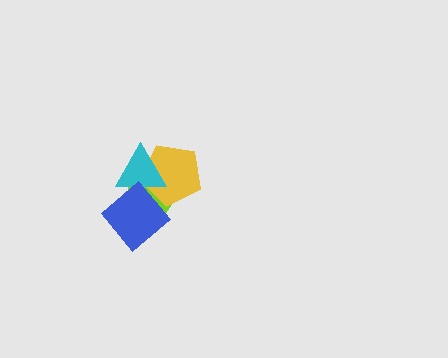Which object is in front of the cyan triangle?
The blue diamond is in front of the cyan triangle.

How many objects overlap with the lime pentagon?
3 objects overlap with the lime pentagon.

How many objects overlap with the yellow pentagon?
3 objects overlap with the yellow pentagon.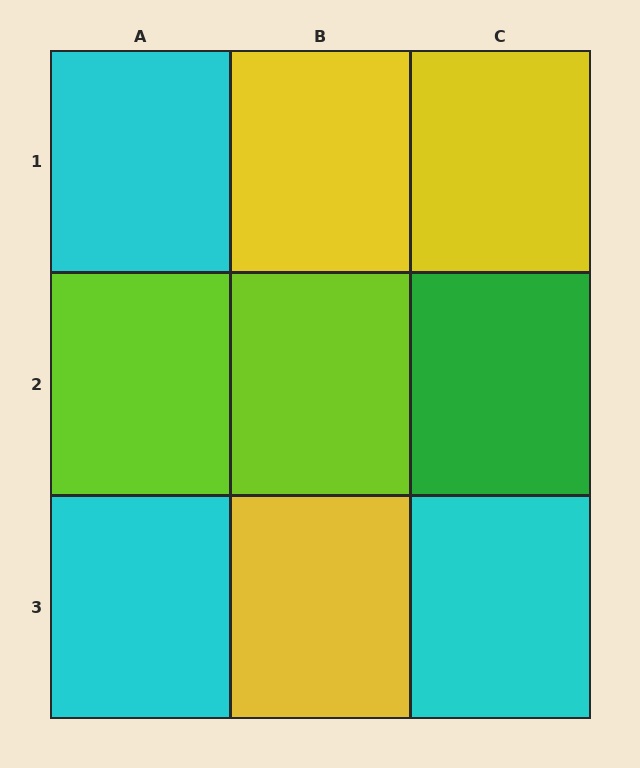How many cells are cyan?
3 cells are cyan.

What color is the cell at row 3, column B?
Yellow.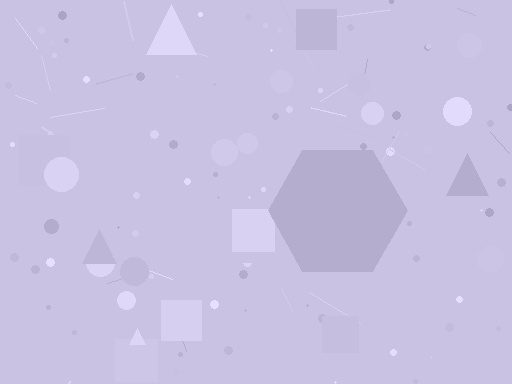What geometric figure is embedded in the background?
A hexagon is embedded in the background.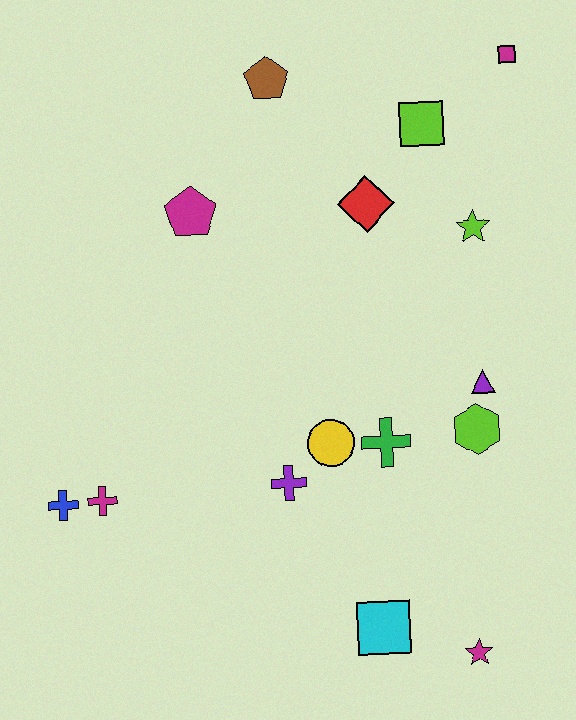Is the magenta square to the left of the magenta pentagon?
No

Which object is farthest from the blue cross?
The magenta square is farthest from the blue cross.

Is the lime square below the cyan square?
No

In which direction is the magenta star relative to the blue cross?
The magenta star is to the right of the blue cross.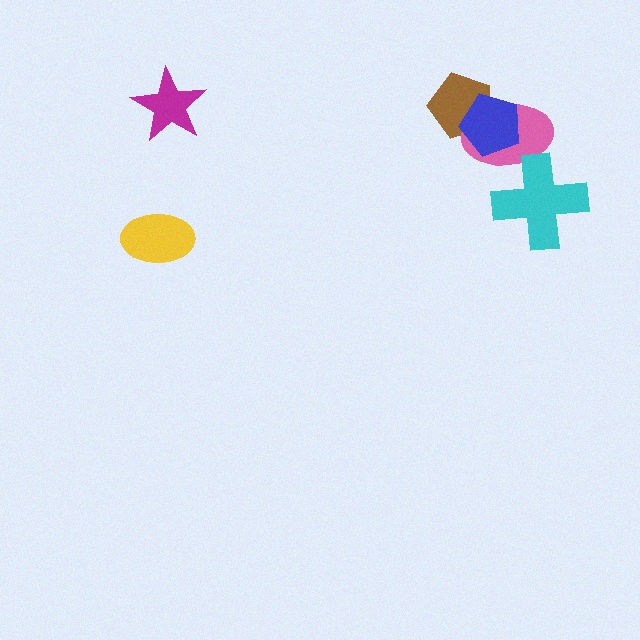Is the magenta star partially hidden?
No, no other shape covers it.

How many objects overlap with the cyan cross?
1 object overlaps with the cyan cross.